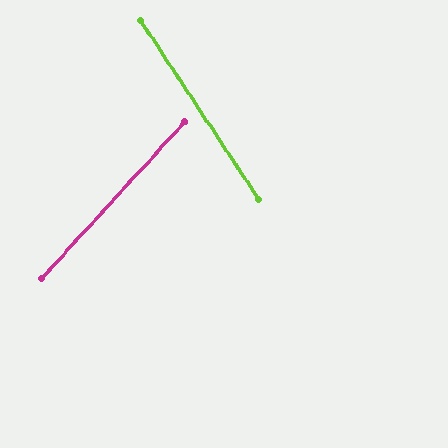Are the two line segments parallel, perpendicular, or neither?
Neither parallel nor perpendicular — they differ by about 76°.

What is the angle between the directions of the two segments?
Approximately 76 degrees.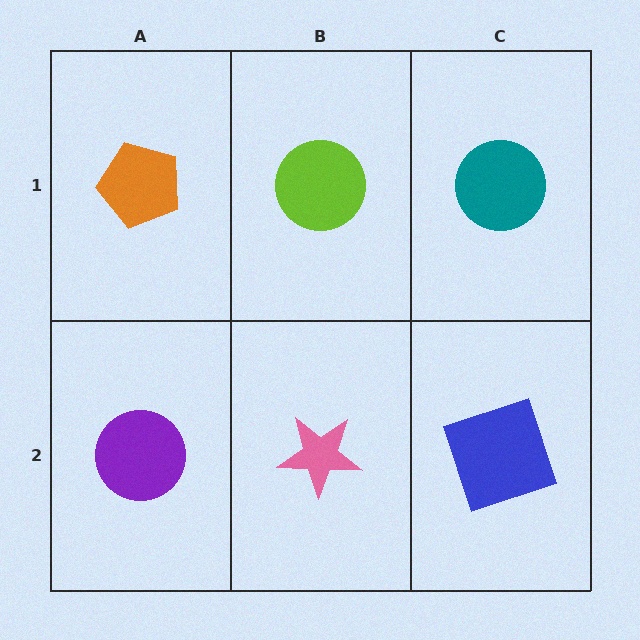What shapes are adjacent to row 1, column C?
A blue square (row 2, column C), a lime circle (row 1, column B).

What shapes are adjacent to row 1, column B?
A pink star (row 2, column B), an orange pentagon (row 1, column A), a teal circle (row 1, column C).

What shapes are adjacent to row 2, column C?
A teal circle (row 1, column C), a pink star (row 2, column B).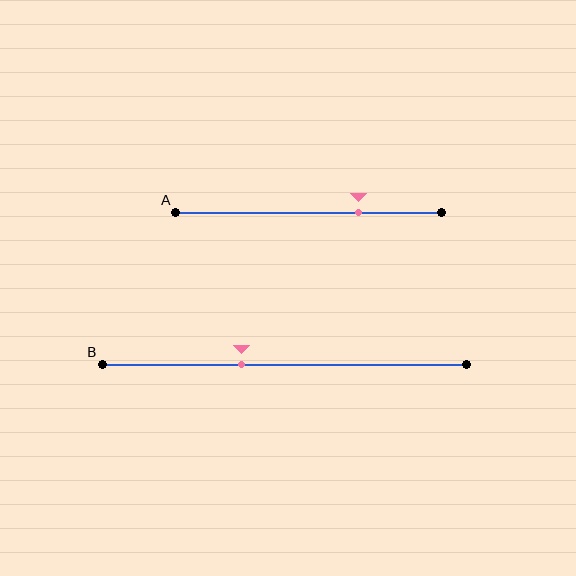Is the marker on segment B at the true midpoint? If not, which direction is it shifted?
No, the marker on segment B is shifted to the left by about 12% of the segment length.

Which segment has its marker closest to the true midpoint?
Segment B has its marker closest to the true midpoint.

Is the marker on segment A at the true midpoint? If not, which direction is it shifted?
No, the marker on segment A is shifted to the right by about 19% of the segment length.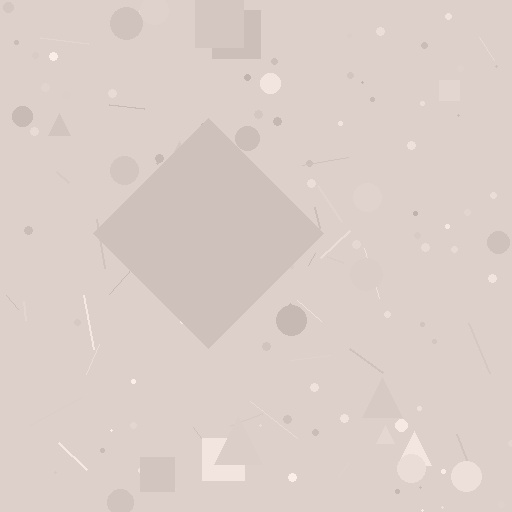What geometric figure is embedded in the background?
A diamond is embedded in the background.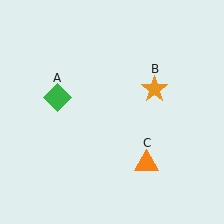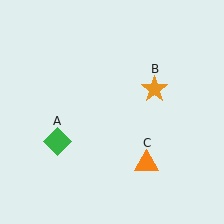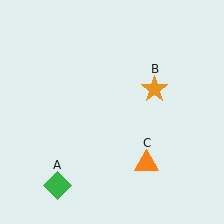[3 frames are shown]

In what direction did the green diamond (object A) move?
The green diamond (object A) moved down.